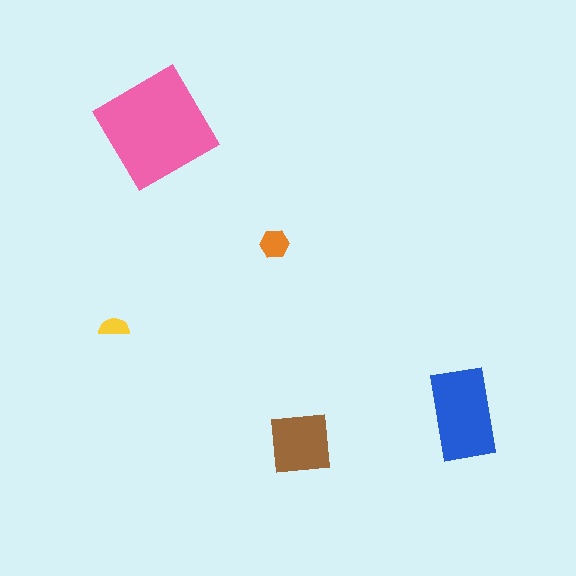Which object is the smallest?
The yellow semicircle.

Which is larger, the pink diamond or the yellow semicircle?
The pink diamond.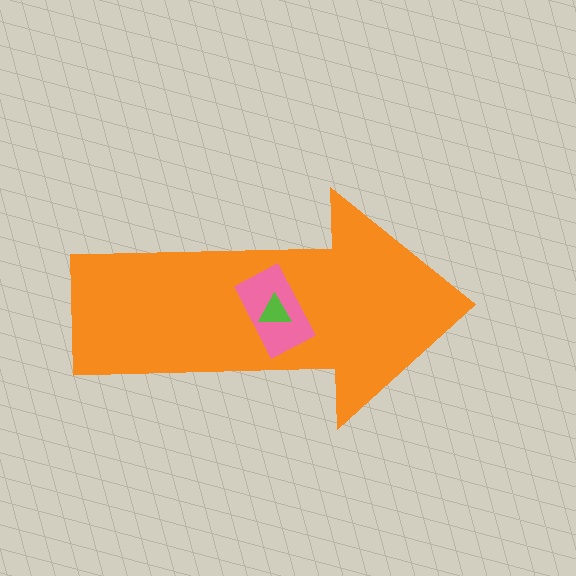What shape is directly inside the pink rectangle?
The lime triangle.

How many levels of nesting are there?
3.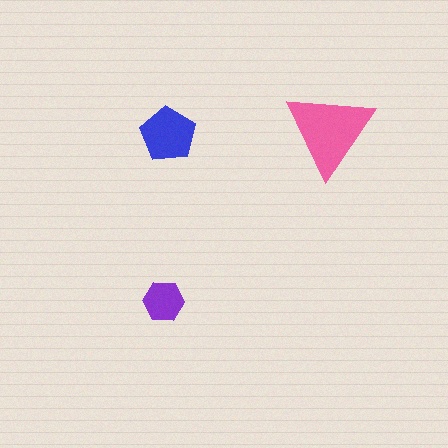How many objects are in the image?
There are 3 objects in the image.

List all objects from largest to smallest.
The pink triangle, the blue pentagon, the purple hexagon.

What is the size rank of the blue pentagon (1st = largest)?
2nd.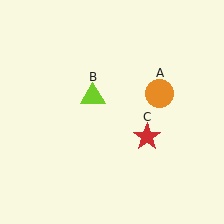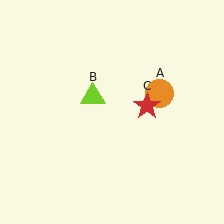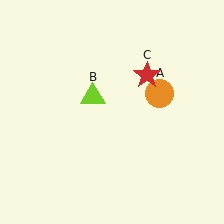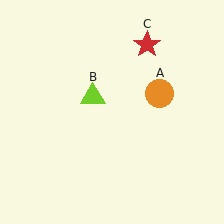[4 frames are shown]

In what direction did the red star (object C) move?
The red star (object C) moved up.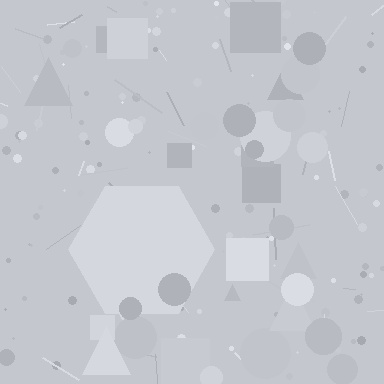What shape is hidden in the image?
A hexagon is hidden in the image.